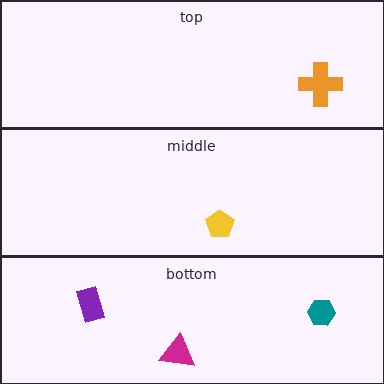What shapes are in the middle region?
The yellow pentagon.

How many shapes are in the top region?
1.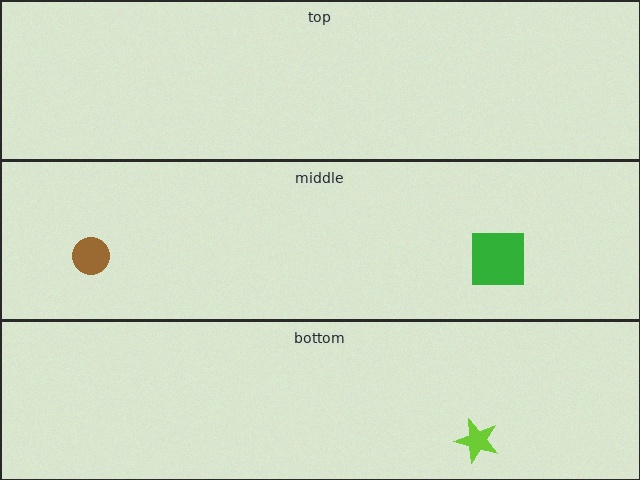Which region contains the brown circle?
The middle region.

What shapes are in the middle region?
The brown circle, the green square.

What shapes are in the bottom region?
The lime star.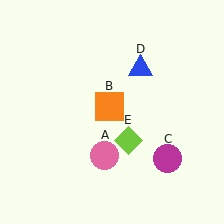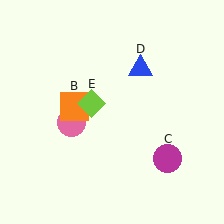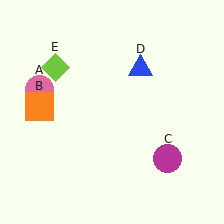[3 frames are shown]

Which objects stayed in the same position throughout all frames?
Magenta circle (object C) and blue triangle (object D) remained stationary.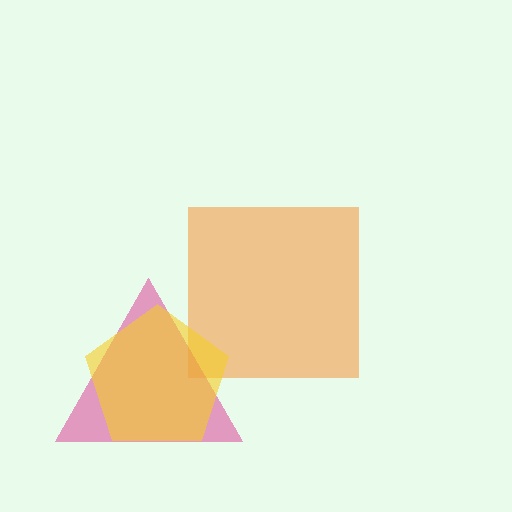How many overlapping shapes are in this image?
There are 3 overlapping shapes in the image.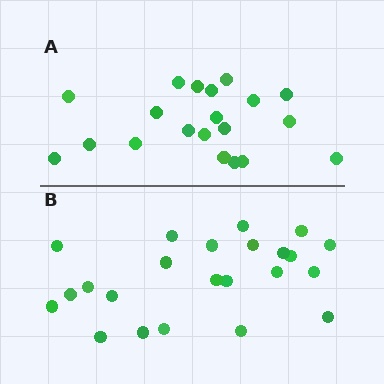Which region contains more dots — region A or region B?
Region B (the bottom region) has more dots.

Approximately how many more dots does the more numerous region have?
Region B has just a few more — roughly 2 or 3 more dots than region A.